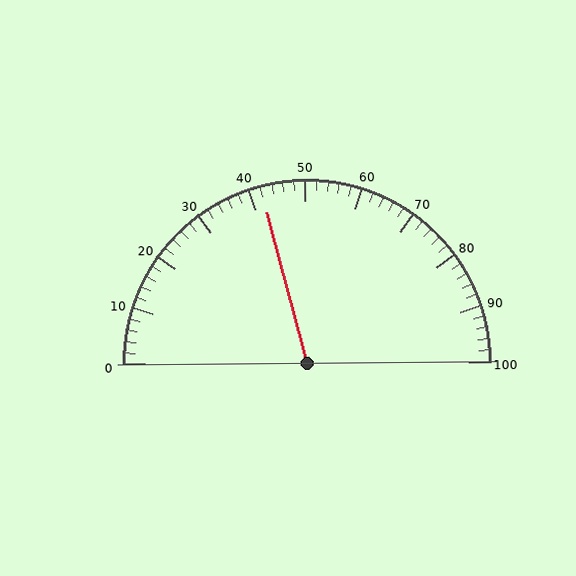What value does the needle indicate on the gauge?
The needle indicates approximately 42.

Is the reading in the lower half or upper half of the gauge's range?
The reading is in the lower half of the range (0 to 100).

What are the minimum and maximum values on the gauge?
The gauge ranges from 0 to 100.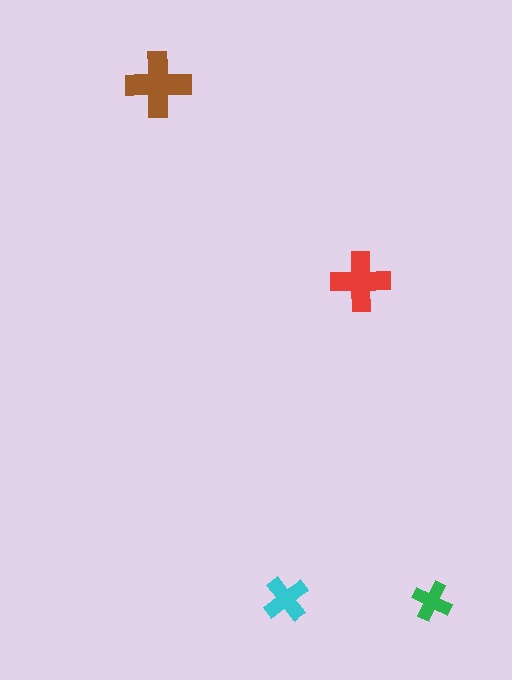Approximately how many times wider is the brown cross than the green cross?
About 1.5 times wider.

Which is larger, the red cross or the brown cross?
The brown one.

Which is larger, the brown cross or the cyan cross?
The brown one.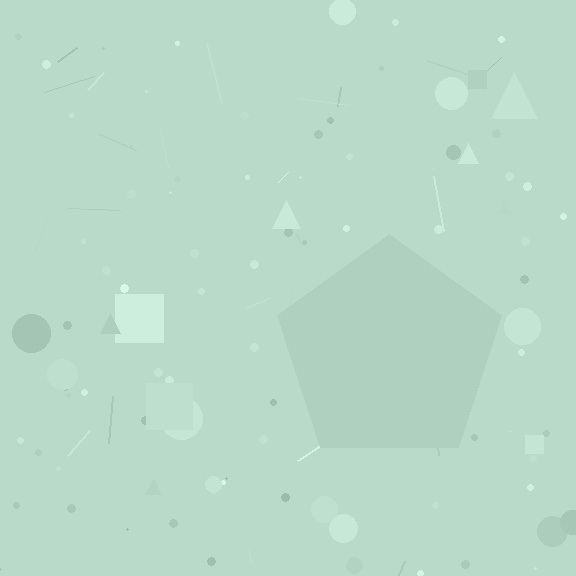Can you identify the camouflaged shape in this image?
The camouflaged shape is a pentagon.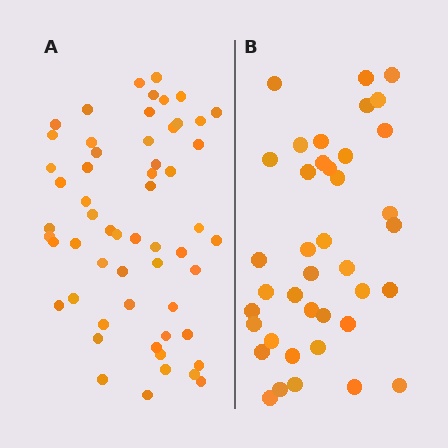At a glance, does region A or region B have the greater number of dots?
Region A (the left region) has more dots.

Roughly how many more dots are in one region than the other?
Region A has approximately 20 more dots than region B.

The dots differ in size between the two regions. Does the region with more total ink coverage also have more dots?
No. Region B has more total ink coverage because its dots are larger, but region A actually contains more individual dots. Total area can be misleading — the number of items is what matters here.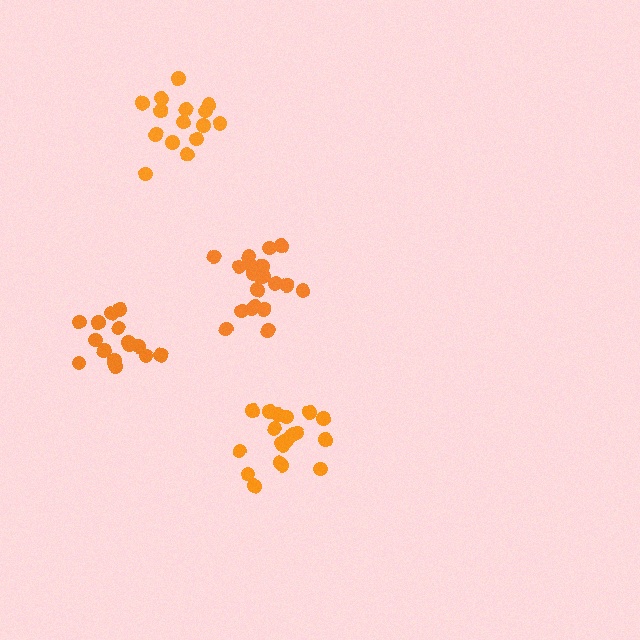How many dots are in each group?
Group 1: 19 dots, Group 2: 15 dots, Group 3: 20 dots, Group 4: 16 dots (70 total).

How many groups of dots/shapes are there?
There are 4 groups.